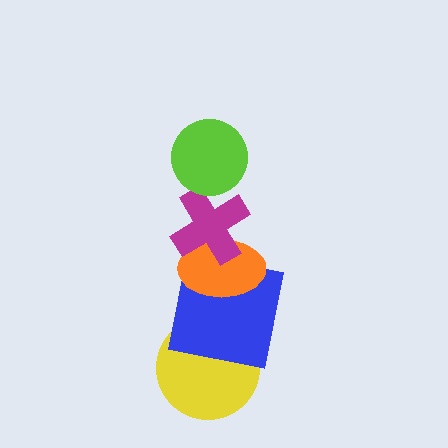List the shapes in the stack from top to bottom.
From top to bottom: the lime circle, the magenta cross, the orange ellipse, the blue square, the yellow circle.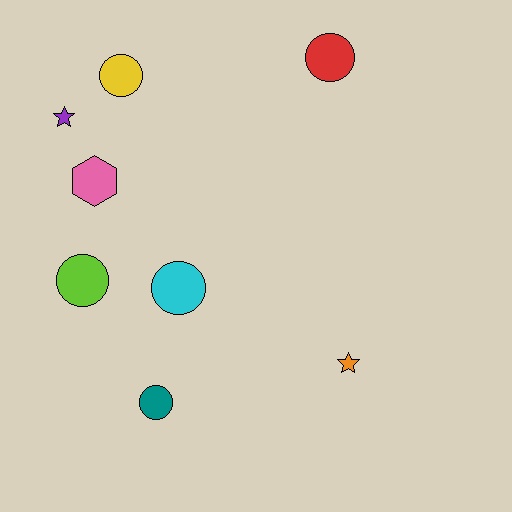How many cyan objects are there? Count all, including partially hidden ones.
There is 1 cyan object.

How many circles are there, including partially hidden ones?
There are 5 circles.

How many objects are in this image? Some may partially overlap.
There are 8 objects.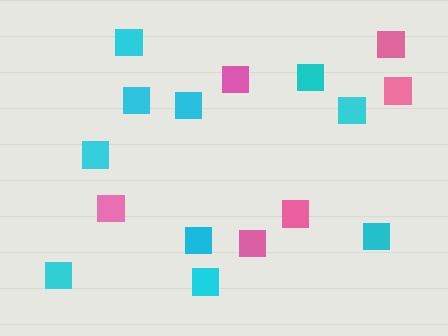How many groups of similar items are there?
There are 2 groups: one group of cyan squares (10) and one group of pink squares (6).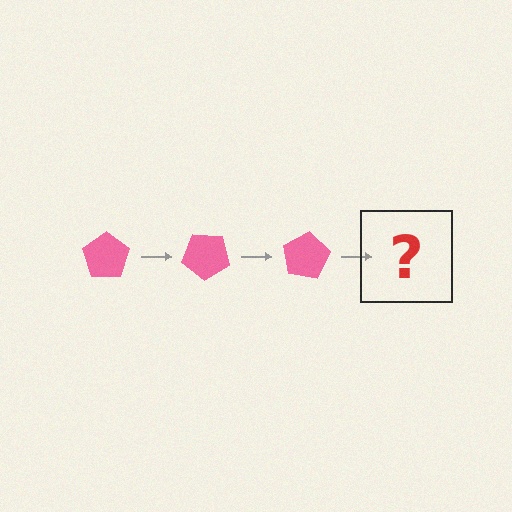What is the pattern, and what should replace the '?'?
The pattern is that the pentagon rotates 40 degrees each step. The '?' should be a pink pentagon rotated 120 degrees.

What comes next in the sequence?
The next element should be a pink pentagon rotated 120 degrees.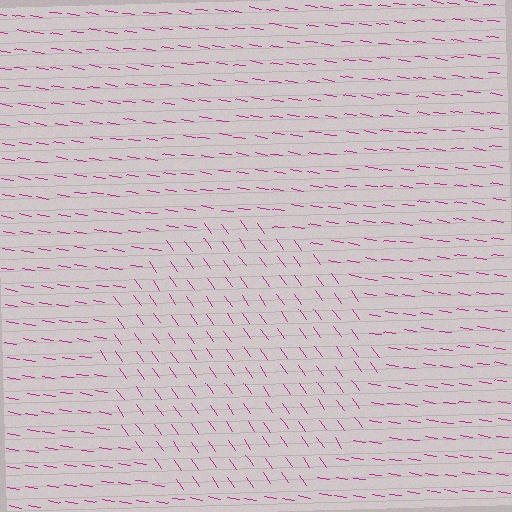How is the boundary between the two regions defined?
The boundary is defined purely by a change in line orientation (approximately 45 degrees difference). All lines are the same color and thickness.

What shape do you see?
I see a circle.